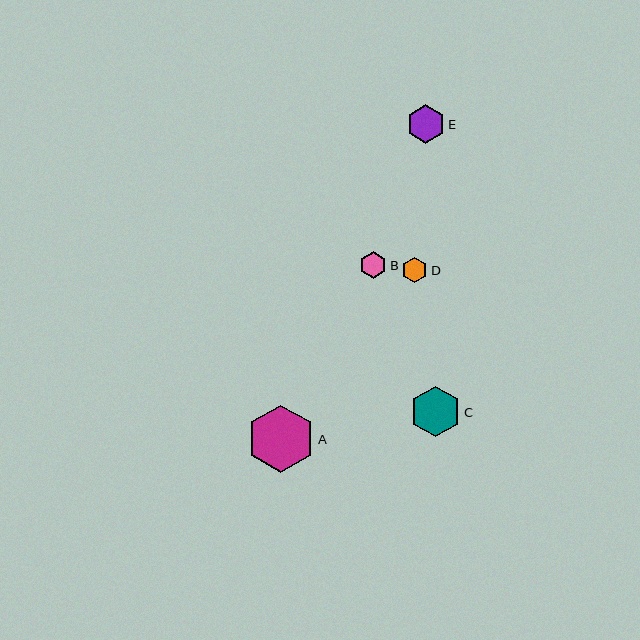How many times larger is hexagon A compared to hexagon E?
Hexagon A is approximately 1.8 times the size of hexagon E.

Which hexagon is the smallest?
Hexagon D is the smallest with a size of approximately 26 pixels.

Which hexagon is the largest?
Hexagon A is the largest with a size of approximately 67 pixels.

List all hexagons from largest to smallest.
From largest to smallest: A, C, E, B, D.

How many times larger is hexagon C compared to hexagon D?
Hexagon C is approximately 2.0 times the size of hexagon D.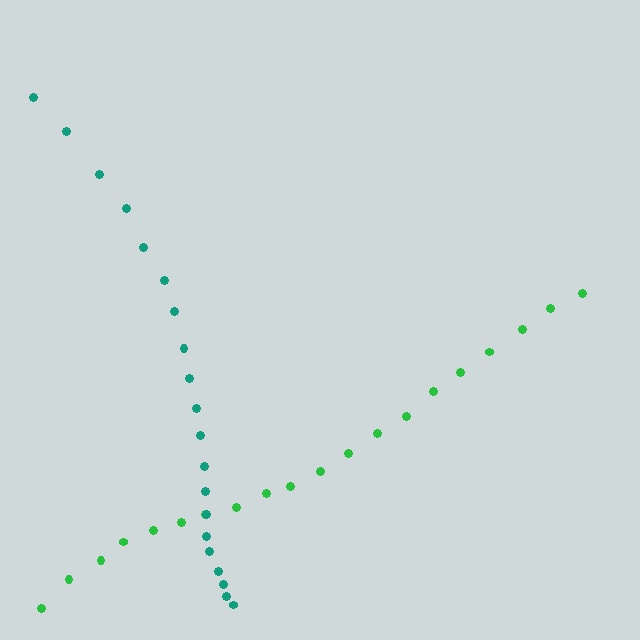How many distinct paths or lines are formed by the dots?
There are 2 distinct paths.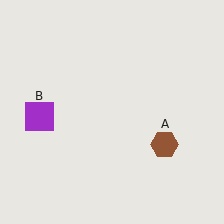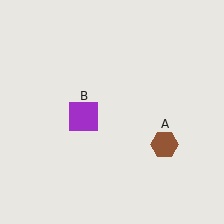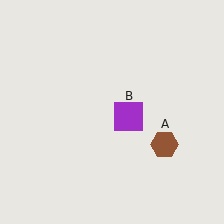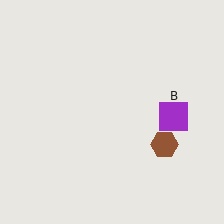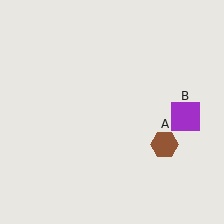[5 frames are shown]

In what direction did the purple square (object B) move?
The purple square (object B) moved right.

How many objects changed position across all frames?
1 object changed position: purple square (object B).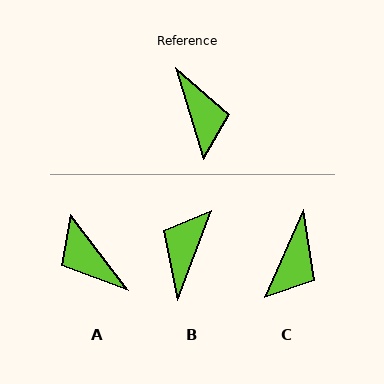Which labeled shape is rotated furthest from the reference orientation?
A, about 160 degrees away.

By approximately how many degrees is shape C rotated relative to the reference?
Approximately 41 degrees clockwise.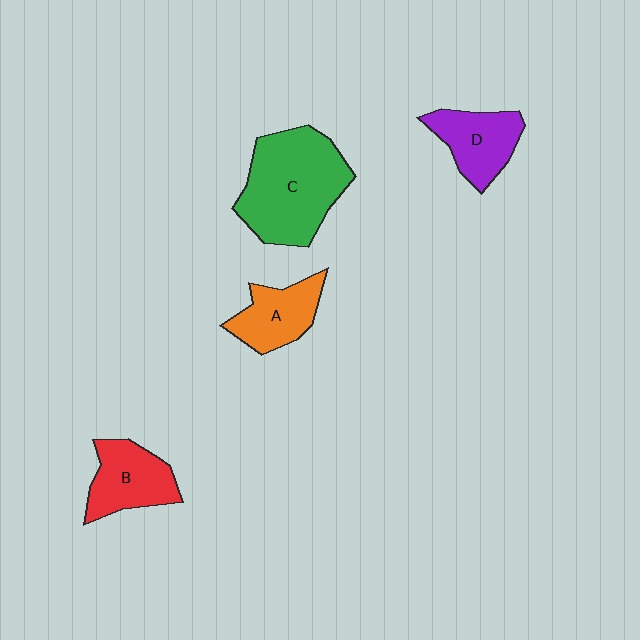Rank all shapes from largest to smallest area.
From largest to smallest: C (green), B (red), D (purple), A (orange).